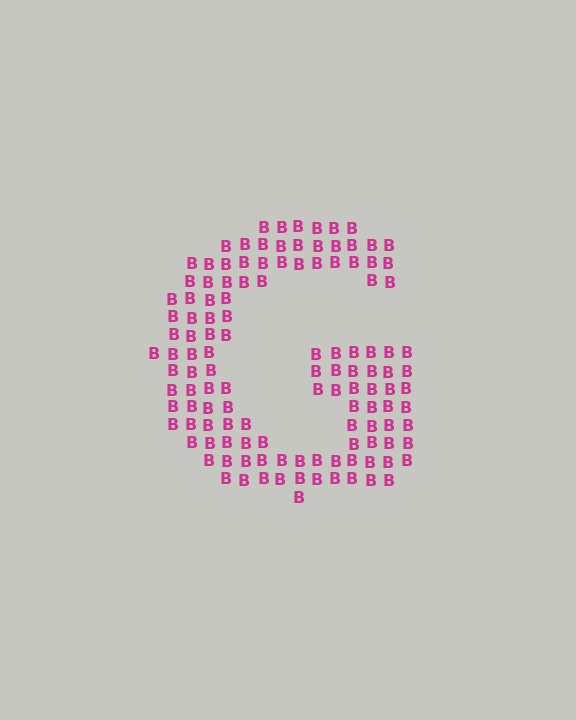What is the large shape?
The large shape is the letter G.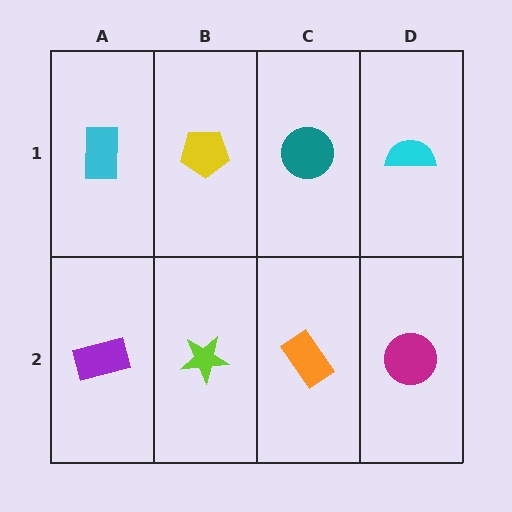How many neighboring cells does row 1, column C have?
3.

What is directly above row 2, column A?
A cyan rectangle.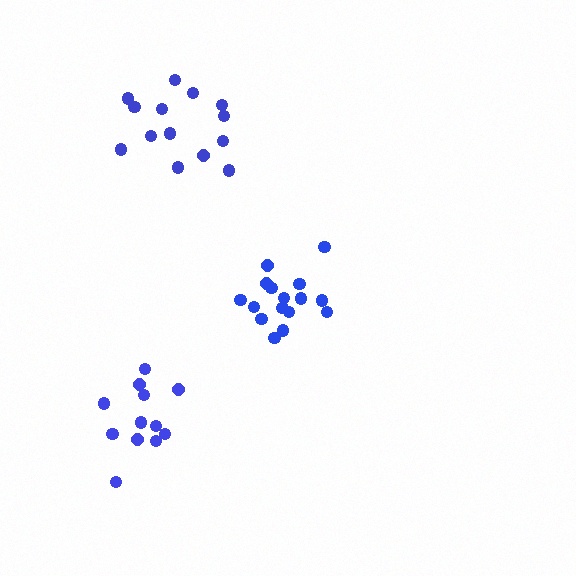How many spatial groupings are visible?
There are 3 spatial groupings.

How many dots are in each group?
Group 1: 14 dots, Group 2: 12 dots, Group 3: 16 dots (42 total).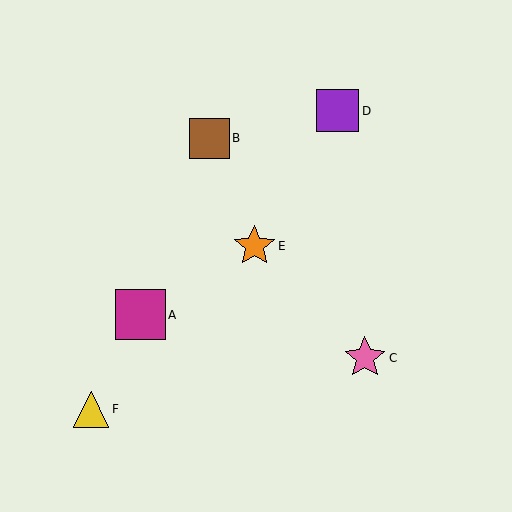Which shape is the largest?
The magenta square (labeled A) is the largest.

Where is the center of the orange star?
The center of the orange star is at (254, 246).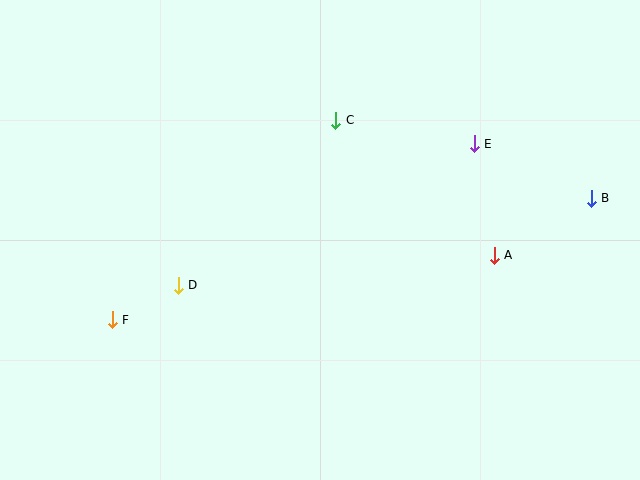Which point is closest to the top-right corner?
Point B is closest to the top-right corner.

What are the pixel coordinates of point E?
Point E is at (474, 144).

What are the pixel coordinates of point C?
Point C is at (336, 121).